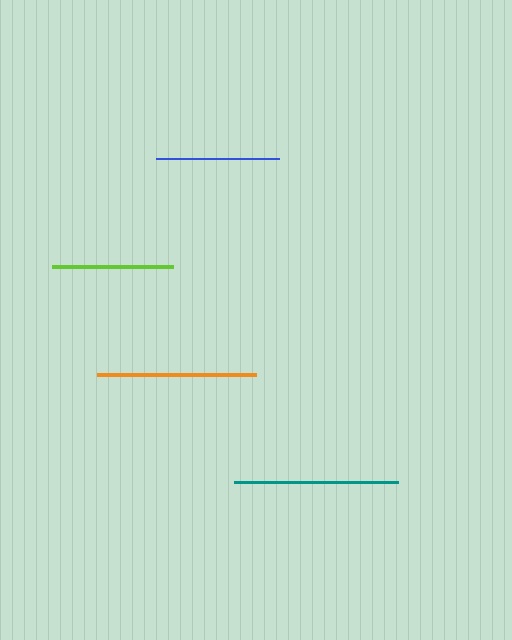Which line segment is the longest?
The teal line is the longest at approximately 164 pixels.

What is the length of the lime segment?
The lime segment is approximately 121 pixels long.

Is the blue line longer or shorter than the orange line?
The orange line is longer than the blue line.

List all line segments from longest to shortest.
From longest to shortest: teal, orange, blue, lime.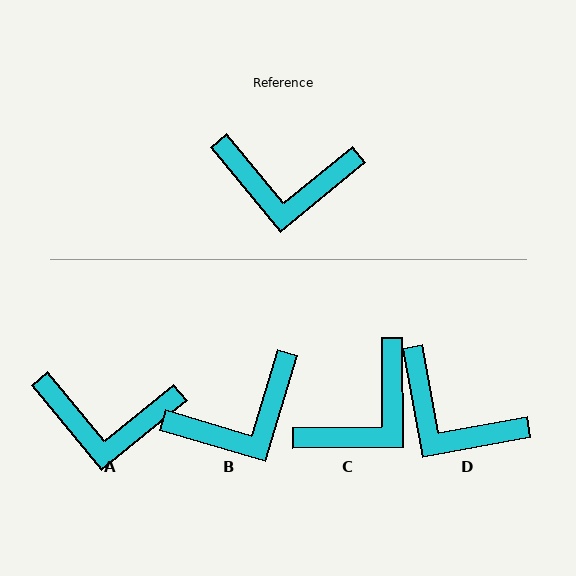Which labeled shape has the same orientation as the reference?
A.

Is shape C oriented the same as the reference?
No, it is off by about 51 degrees.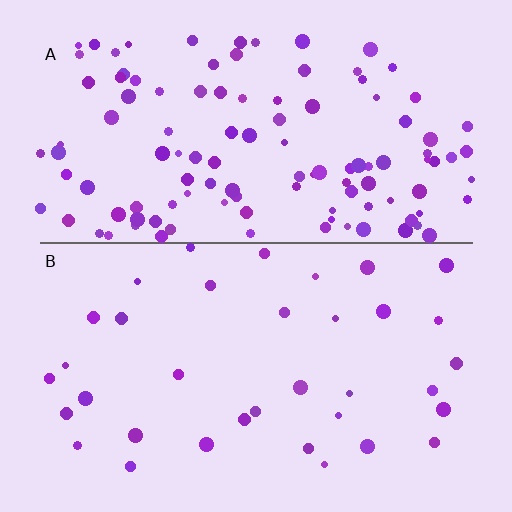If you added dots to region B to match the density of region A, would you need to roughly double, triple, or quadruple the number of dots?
Approximately triple.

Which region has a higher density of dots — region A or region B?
A (the top).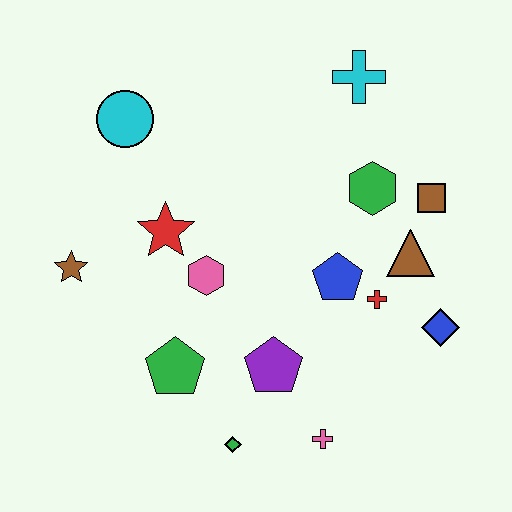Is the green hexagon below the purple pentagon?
No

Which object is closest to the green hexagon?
The brown square is closest to the green hexagon.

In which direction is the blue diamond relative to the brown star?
The blue diamond is to the right of the brown star.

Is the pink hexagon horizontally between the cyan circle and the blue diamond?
Yes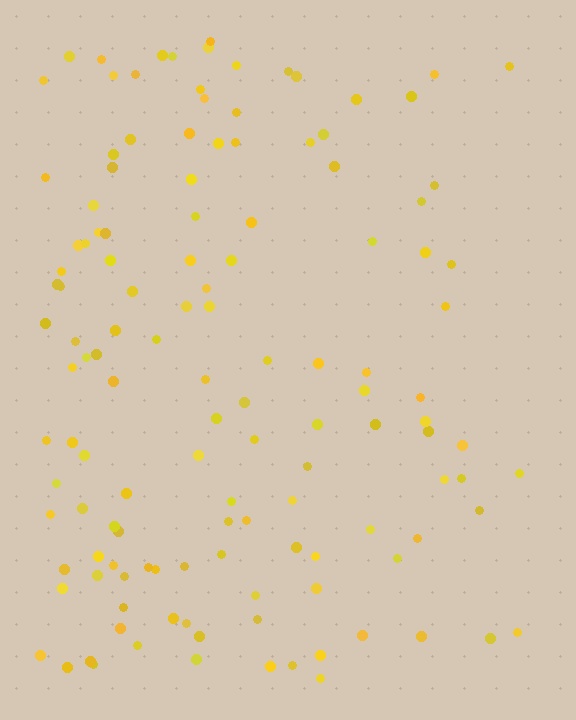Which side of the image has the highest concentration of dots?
The left.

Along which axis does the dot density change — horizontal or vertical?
Horizontal.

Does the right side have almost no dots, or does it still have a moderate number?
Still a moderate number, just noticeably fewer than the left.